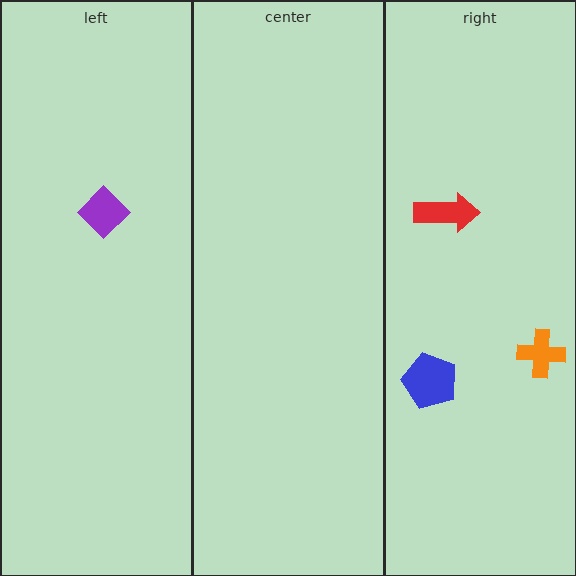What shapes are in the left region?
The purple diamond.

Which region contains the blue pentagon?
The right region.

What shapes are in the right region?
The blue pentagon, the orange cross, the red arrow.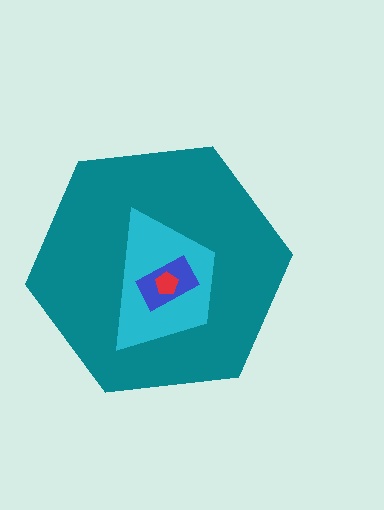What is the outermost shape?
The teal hexagon.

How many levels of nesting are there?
4.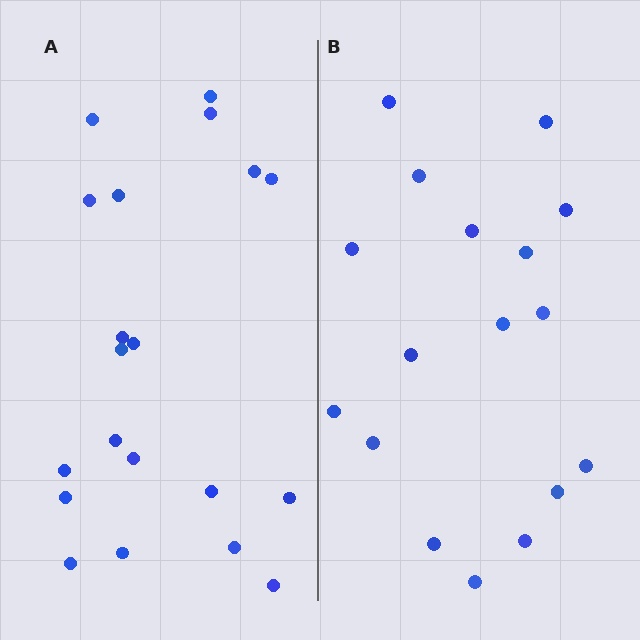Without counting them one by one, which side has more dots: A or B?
Region A (the left region) has more dots.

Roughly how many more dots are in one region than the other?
Region A has just a few more — roughly 2 or 3 more dots than region B.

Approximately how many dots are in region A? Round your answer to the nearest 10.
About 20 dots.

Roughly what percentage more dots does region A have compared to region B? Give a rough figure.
About 20% more.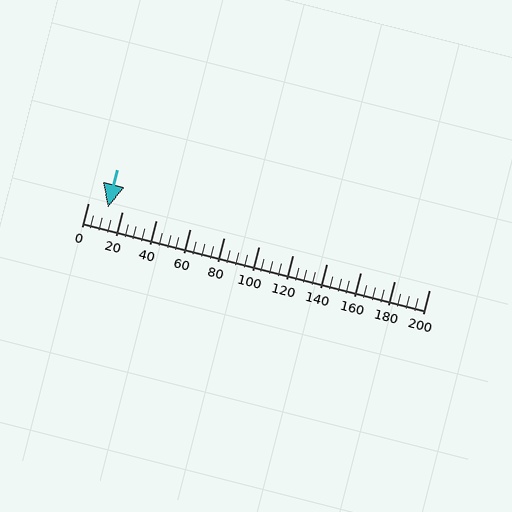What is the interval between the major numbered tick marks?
The major tick marks are spaced 20 units apart.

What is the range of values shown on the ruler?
The ruler shows values from 0 to 200.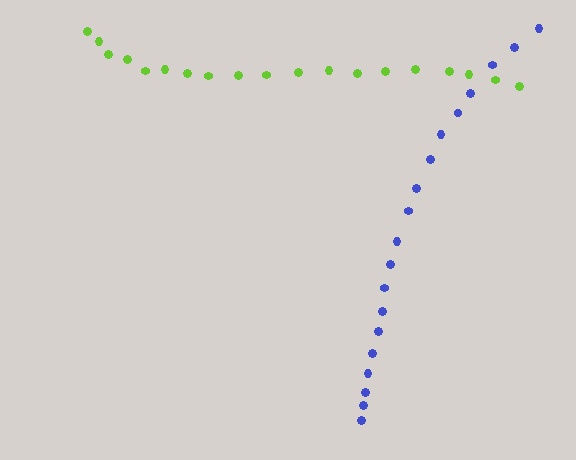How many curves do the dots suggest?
There are 2 distinct paths.